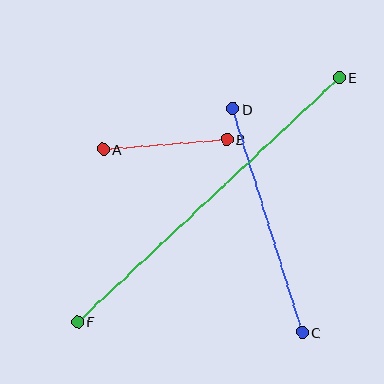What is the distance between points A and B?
The distance is approximately 124 pixels.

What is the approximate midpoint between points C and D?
The midpoint is at approximately (268, 221) pixels.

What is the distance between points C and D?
The distance is approximately 235 pixels.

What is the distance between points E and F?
The distance is approximately 358 pixels.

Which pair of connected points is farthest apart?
Points E and F are farthest apart.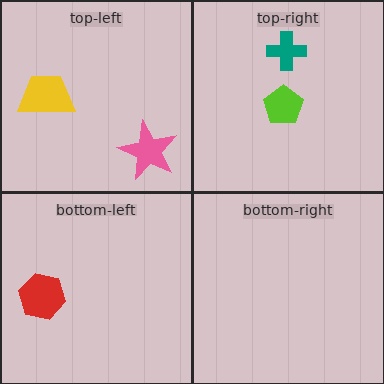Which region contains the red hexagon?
The bottom-left region.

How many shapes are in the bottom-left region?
1.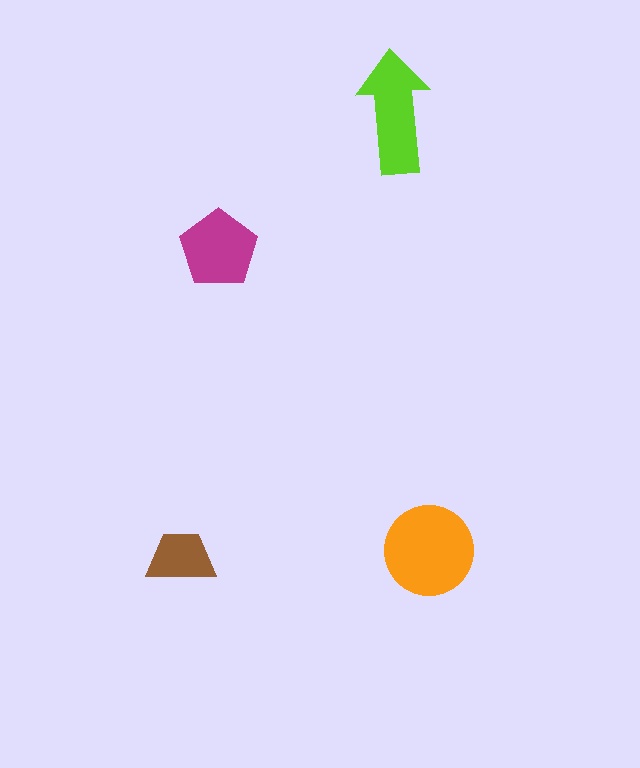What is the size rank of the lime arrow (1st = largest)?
2nd.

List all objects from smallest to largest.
The brown trapezoid, the magenta pentagon, the lime arrow, the orange circle.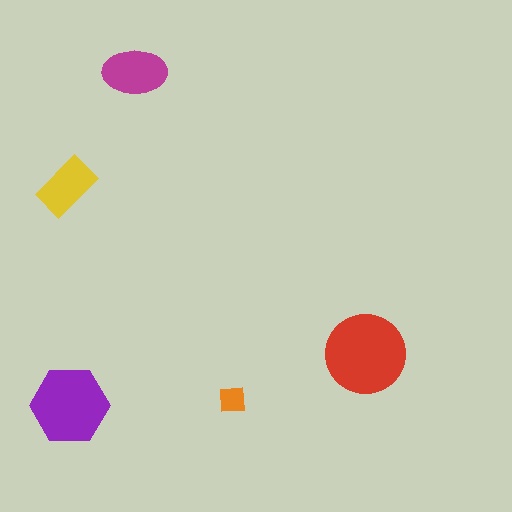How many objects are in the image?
There are 5 objects in the image.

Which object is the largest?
The red circle.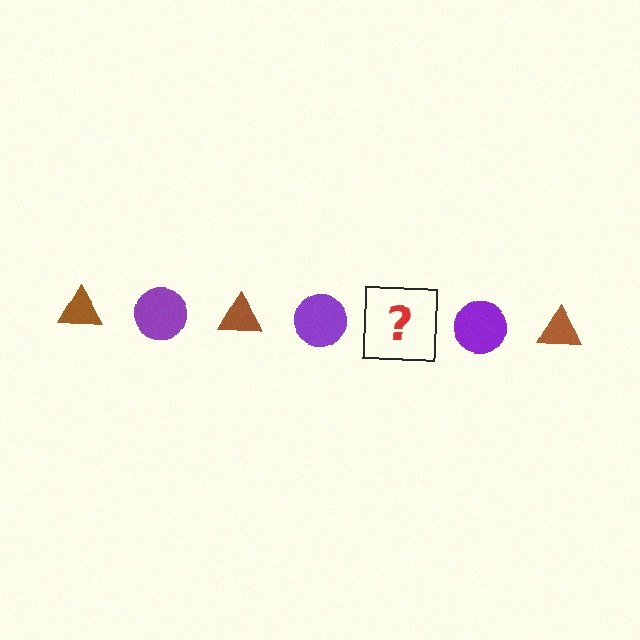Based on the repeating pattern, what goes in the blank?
The blank should be a brown triangle.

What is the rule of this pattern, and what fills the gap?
The rule is that the pattern alternates between brown triangle and purple circle. The gap should be filled with a brown triangle.